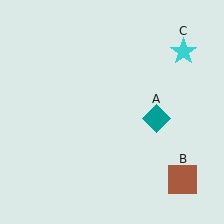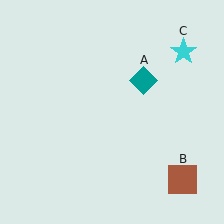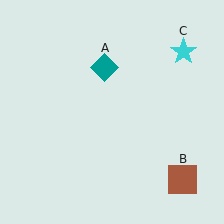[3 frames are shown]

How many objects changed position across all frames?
1 object changed position: teal diamond (object A).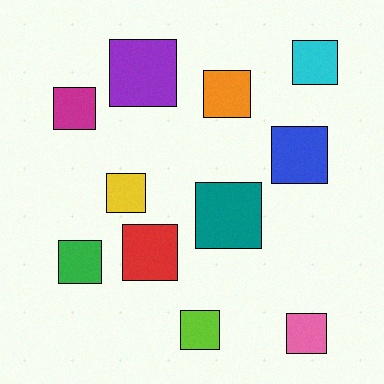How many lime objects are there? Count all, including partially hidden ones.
There is 1 lime object.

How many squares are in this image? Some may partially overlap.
There are 11 squares.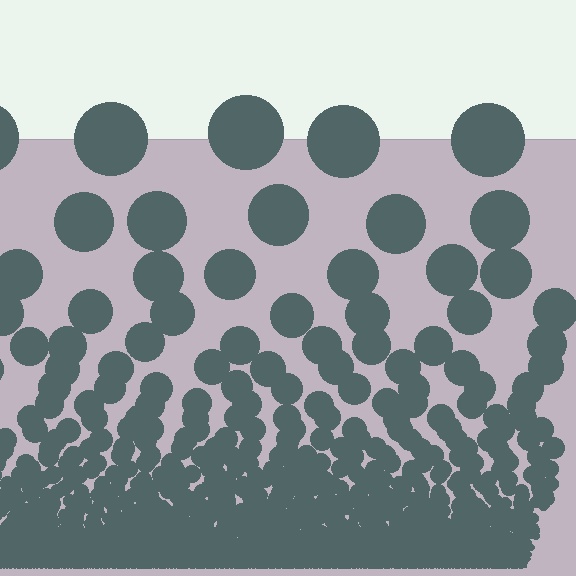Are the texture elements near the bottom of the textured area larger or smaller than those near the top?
Smaller. The gradient is inverted — elements near the bottom are smaller and denser.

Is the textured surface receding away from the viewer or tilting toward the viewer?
The surface appears to tilt toward the viewer. Texture elements get larger and sparser toward the top.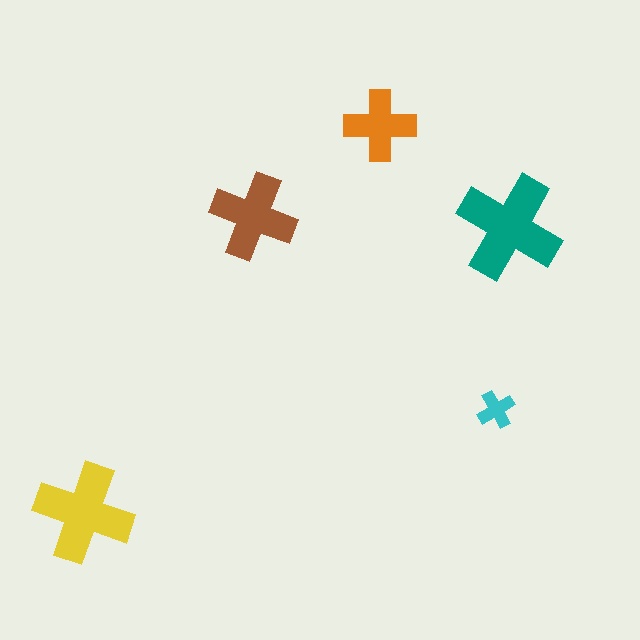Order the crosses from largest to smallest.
the teal one, the yellow one, the brown one, the orange one, the cyan one.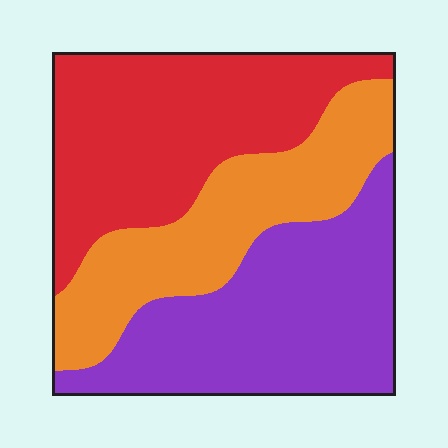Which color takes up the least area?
Orange, at roughly 30%.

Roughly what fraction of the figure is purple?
Purple covers roughly 35% of the figure.